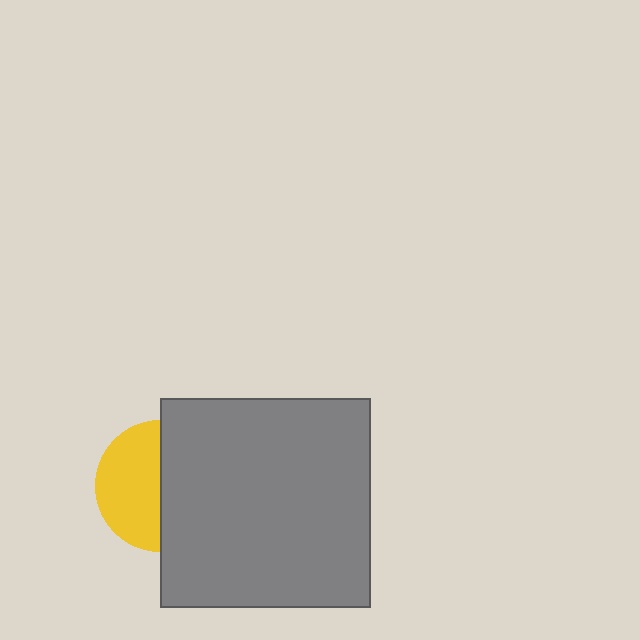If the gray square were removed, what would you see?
You would see the complete yellow circle.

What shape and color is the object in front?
The object in front is a gray square.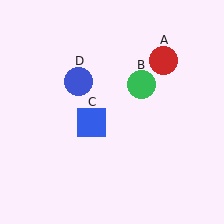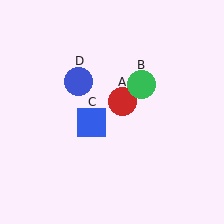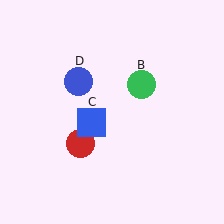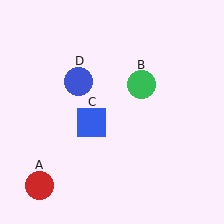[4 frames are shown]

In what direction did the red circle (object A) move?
The red circle (object A) moved down and to the left.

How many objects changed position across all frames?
1 object changed position: red circle (object A).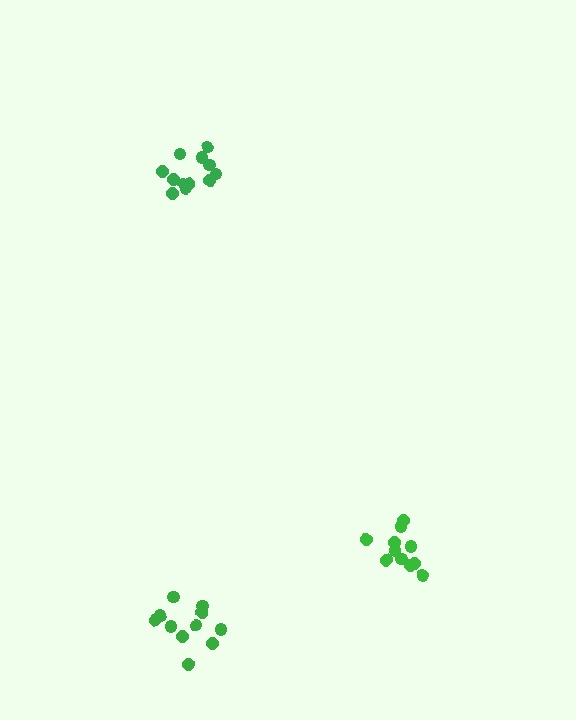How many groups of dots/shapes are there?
There are 3 groups.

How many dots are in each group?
Group 1: 11 dots, Group 2: 12 dots, Group 3: 11 dots (34 total).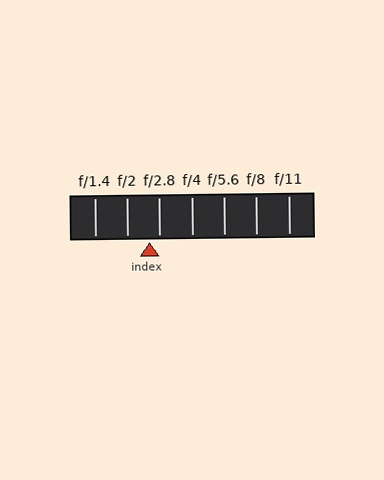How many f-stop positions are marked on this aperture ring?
There are 7 f-stop positions marked.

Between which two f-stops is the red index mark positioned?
The index mark is between f/2 and f/2.8.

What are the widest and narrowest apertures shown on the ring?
The widest aperture shown is f/1.4 and the narrowest is f/11.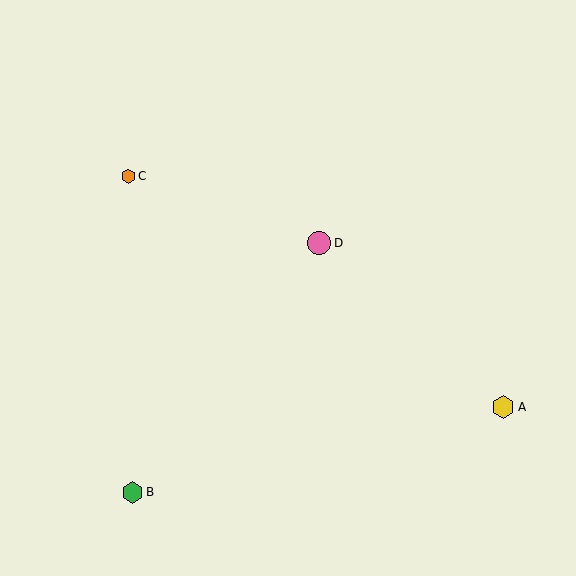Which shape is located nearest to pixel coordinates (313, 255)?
The pink circle (labeled D) at (319, 243) is nearest to that location.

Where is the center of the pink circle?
The center of the pink circle is at (319, 243).